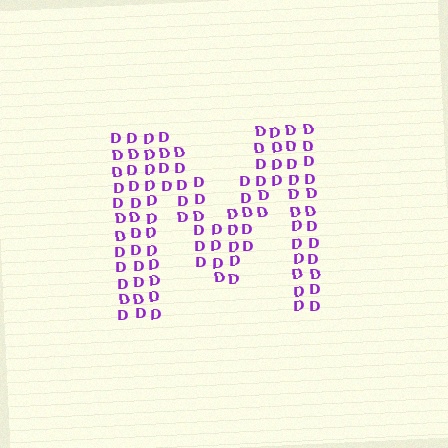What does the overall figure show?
The overall figure shows the letter M.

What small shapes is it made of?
It is made of small letter D's.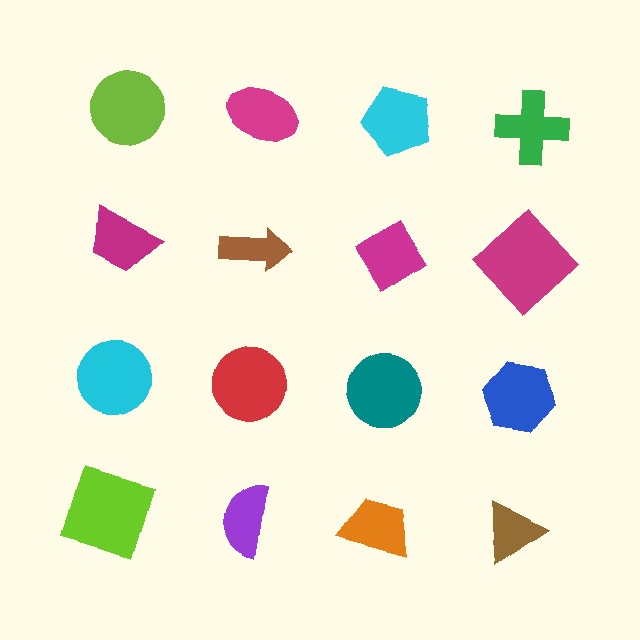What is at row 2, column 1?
A magenta trapezoid.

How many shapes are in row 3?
4 shapes.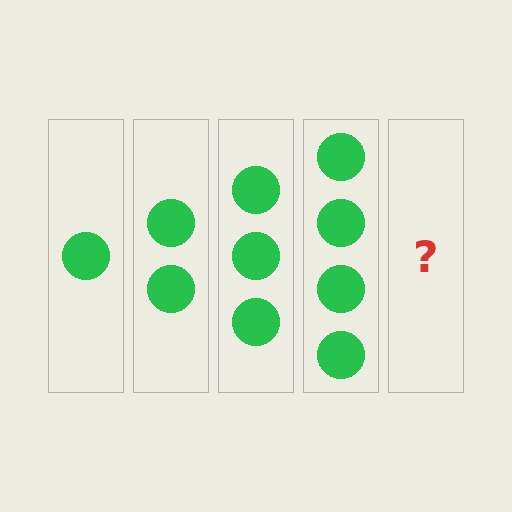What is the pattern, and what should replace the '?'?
The pattern is that each step adds one more circle. The '?' should be 5 circles.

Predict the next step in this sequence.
The next step is 5 circles.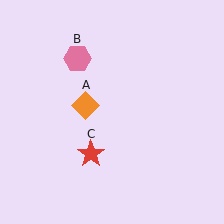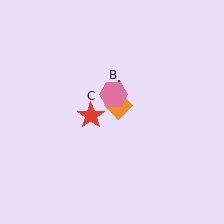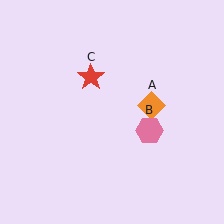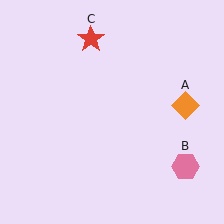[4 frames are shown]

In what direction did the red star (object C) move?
The red star (object C) moved up.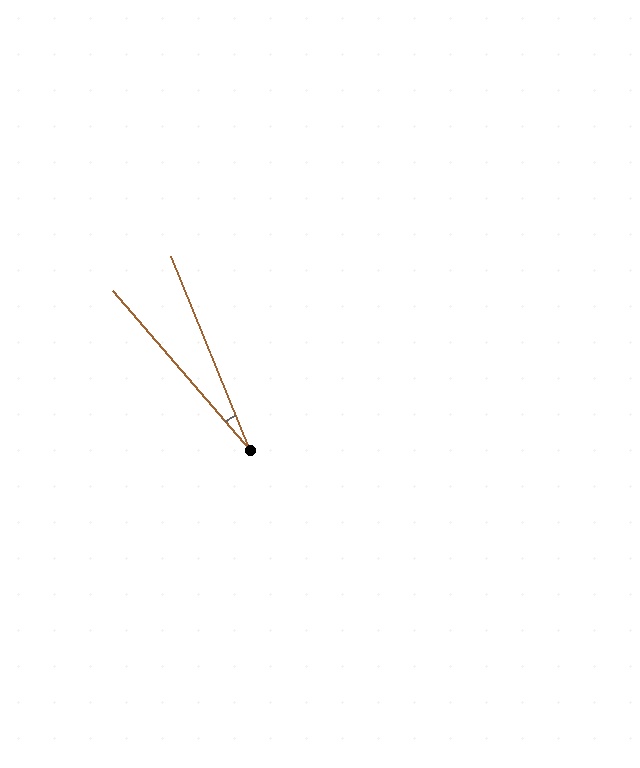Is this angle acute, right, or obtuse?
It is acute.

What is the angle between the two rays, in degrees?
Approximately 18 degrees.